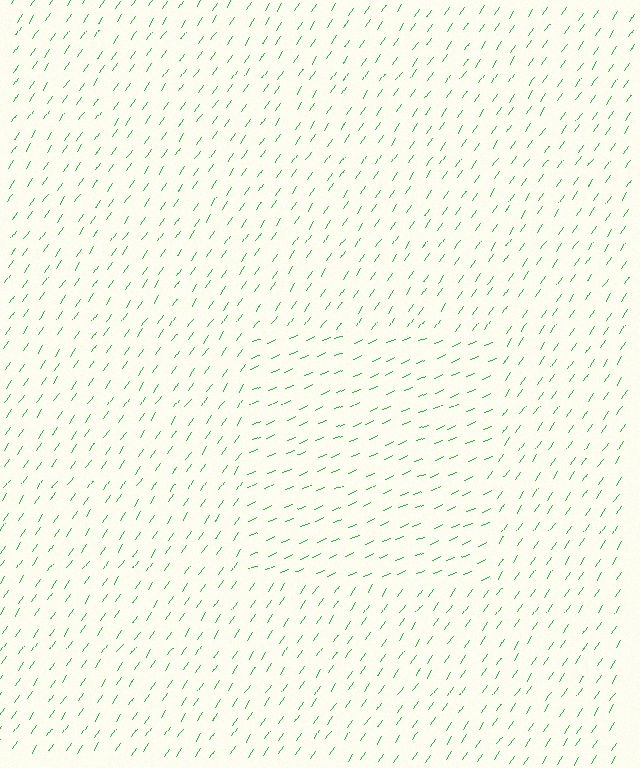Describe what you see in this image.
The image is filled with small green line segments. A rectangle region in the image has lines oriented differently from the surrounding lines, creating a visible texture boundary.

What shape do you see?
I see a rectangle.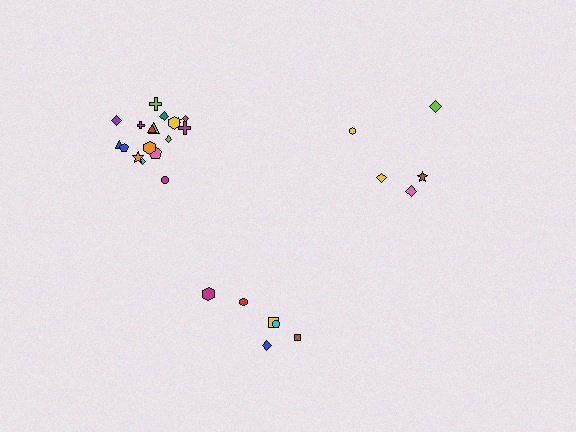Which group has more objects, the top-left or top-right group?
The top-left group.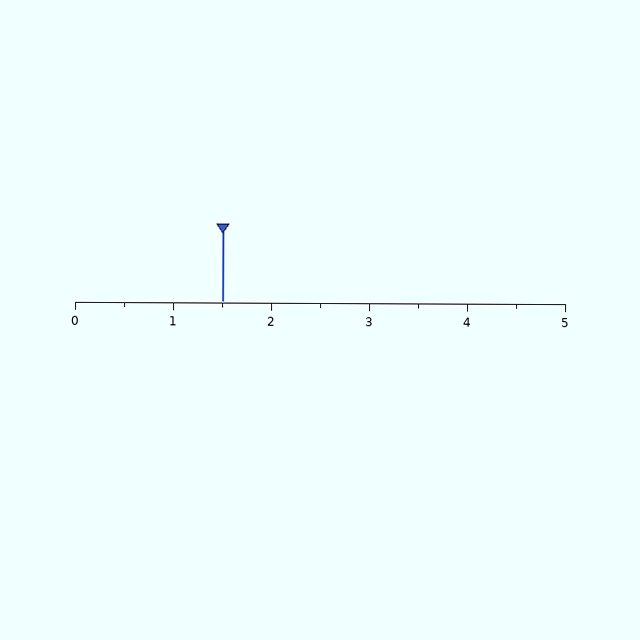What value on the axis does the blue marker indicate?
The marker indicates approximately 1.5.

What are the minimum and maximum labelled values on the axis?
The axis runs from 0 to 5.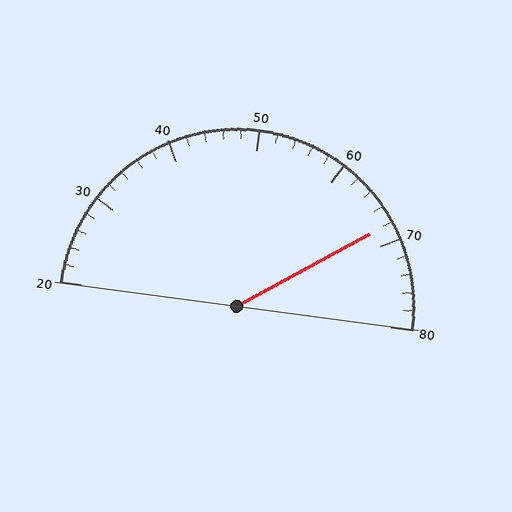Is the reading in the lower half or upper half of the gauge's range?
The reading is in the upper half of the range (20 to 80).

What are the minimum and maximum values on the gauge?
The gauge ranges from 20 to 80.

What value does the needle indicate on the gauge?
The needle indicates approximately 68.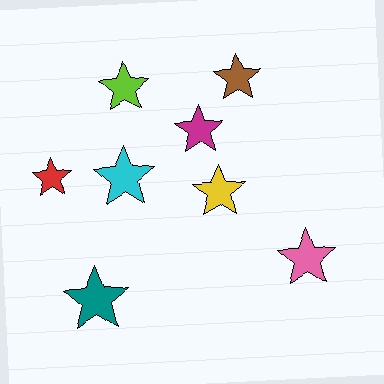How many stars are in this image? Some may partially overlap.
There are 8 stars.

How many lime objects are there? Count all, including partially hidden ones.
There is 1 lime object.